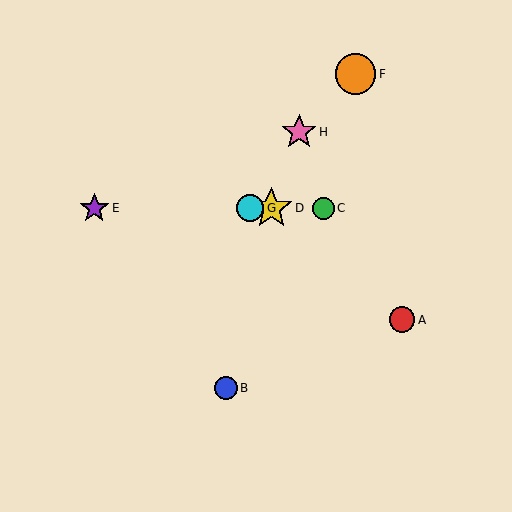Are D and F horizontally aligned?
No, D is at y≈208 and F is at y≈74.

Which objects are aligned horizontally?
Objects C, D, E, G are aligned horizontally.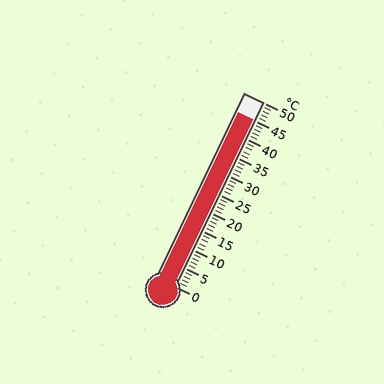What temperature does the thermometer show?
The thermometer shows approximately 45°C.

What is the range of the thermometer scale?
The thermometer scale ranges from 0°C to 50°C.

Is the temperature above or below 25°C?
The temperature is above 25°C.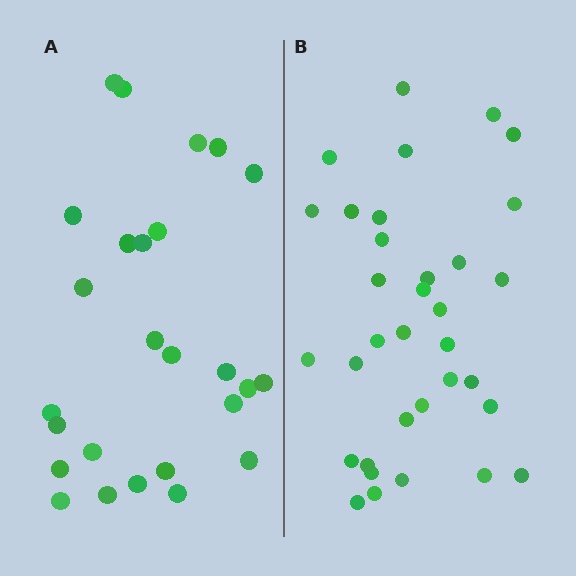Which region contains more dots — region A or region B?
Region B (the right region) has more dots.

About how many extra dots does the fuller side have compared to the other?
Region B has roughly 8 or so more dots than region A.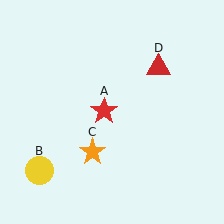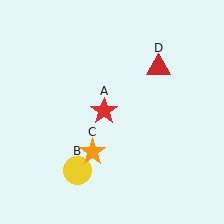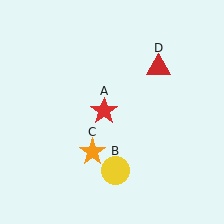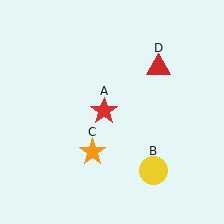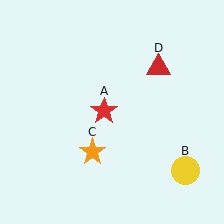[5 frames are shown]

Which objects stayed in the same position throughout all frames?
Red star (object A) and orange star (object C) and red triangle (object D) remained stationary.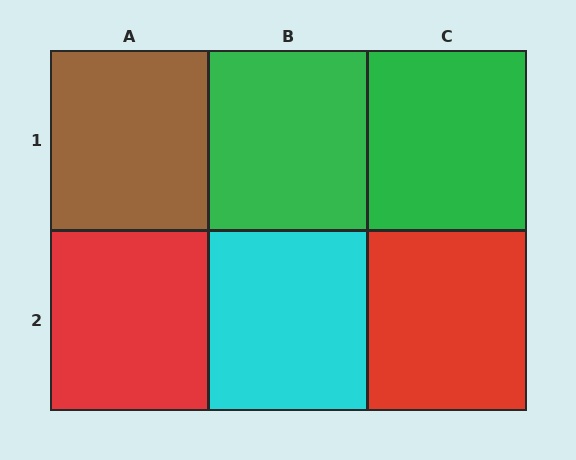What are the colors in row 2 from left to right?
Red, cyan, red.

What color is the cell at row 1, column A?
Brown.